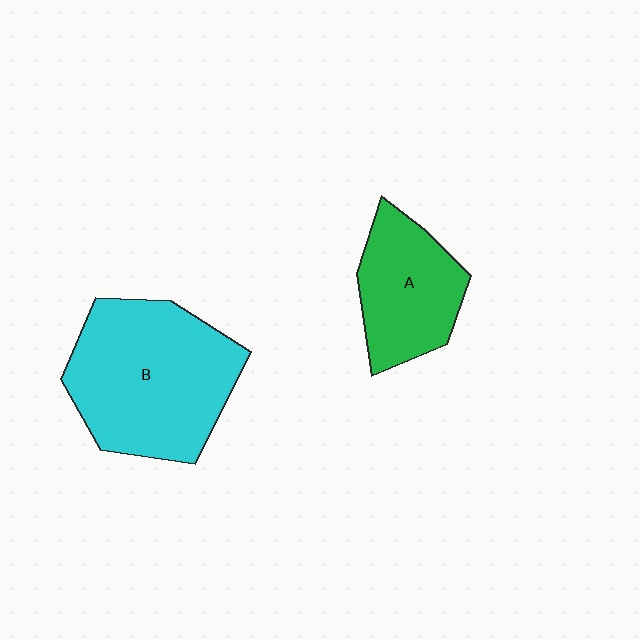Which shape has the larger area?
Shape B (cyan).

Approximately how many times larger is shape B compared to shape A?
Approximately 1.7 times.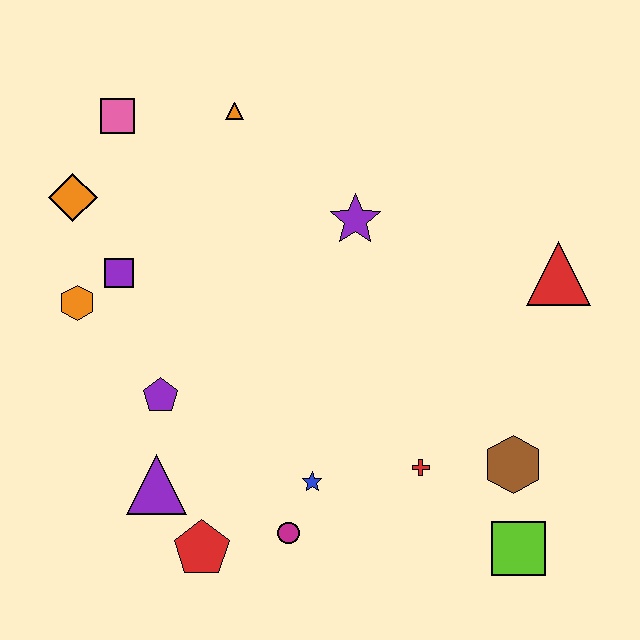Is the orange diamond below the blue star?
No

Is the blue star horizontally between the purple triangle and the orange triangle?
No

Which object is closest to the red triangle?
The brown hexagon is closest to the red triangle.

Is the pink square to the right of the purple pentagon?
No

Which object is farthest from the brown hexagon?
The pink square is farthest from the brown hexagon.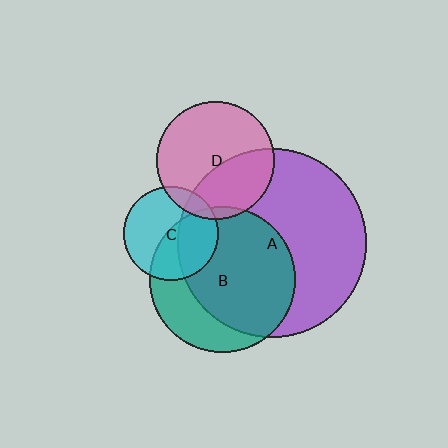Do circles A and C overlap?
Yes.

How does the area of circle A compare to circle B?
Approximately 1.7 times.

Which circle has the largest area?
Circle A (purple).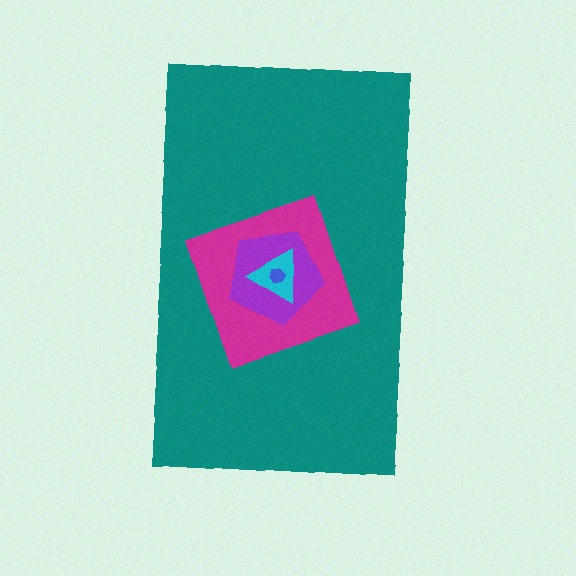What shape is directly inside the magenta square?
The purple pentagon.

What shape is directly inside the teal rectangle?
The magenta square.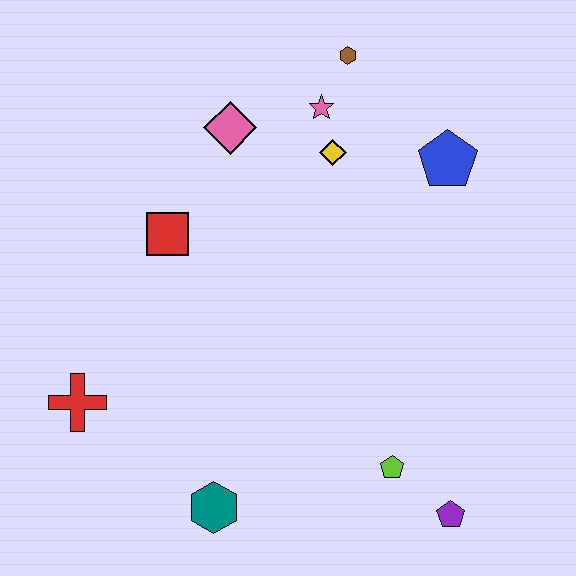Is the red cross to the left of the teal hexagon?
Yes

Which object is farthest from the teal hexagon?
The brown hexagon is farthest from the teal hexagon.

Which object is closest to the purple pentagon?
The lime pentagon is closest to the purple pentagon.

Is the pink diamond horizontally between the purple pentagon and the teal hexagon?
Yes